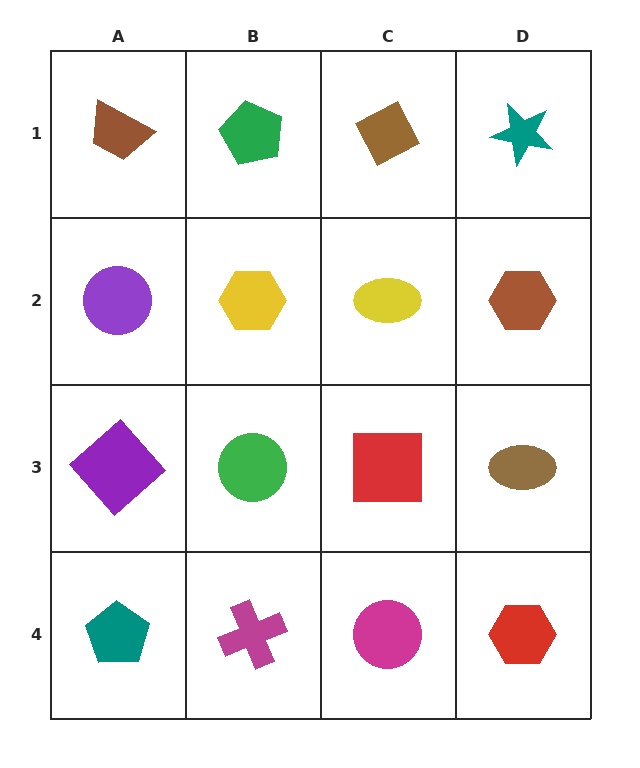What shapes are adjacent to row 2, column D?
A teal star (row 1, column D), a brown ellipse (row 3, column D), a yellow ellipse (row 2, column C).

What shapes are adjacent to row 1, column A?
A purple circle (row 2, column A), a green pentagon (row 1, column B).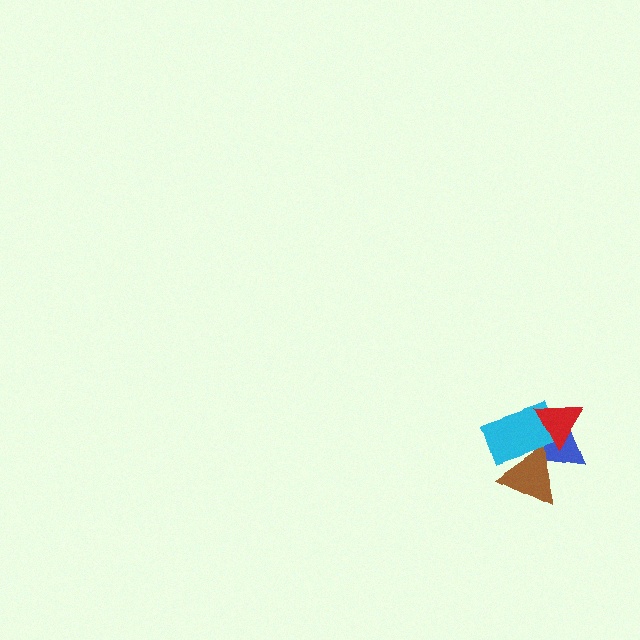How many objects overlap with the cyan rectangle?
3 objects overlap with the cyan rectangle.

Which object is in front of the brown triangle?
The cyan rectangle is in front of the brown triangle.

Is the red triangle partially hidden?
No, no other shape covers it.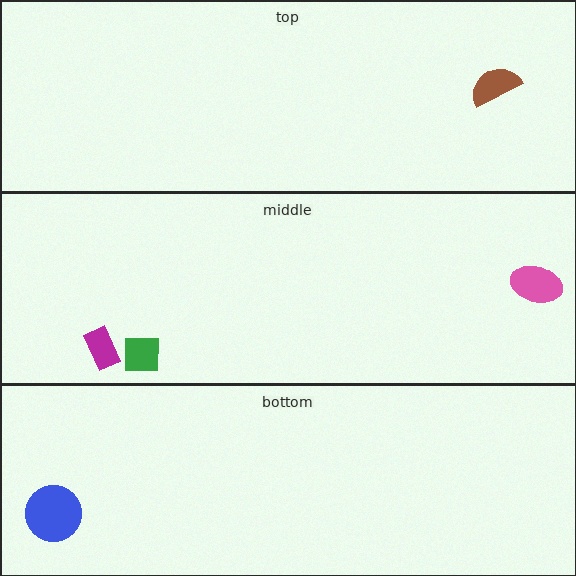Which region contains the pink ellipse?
The middle region.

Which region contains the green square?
The middle region.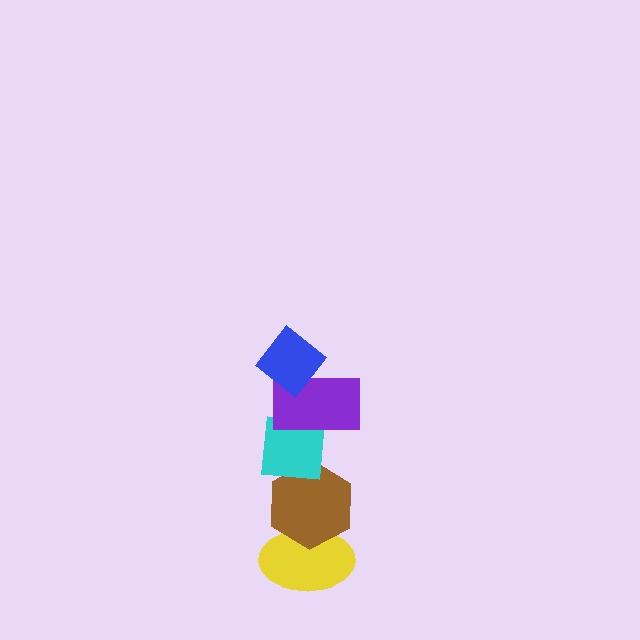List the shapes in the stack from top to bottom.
From top to bottom: the blue diamond, the purple rectangle, the cyan square, the brown hexagon, the yellow ellipse.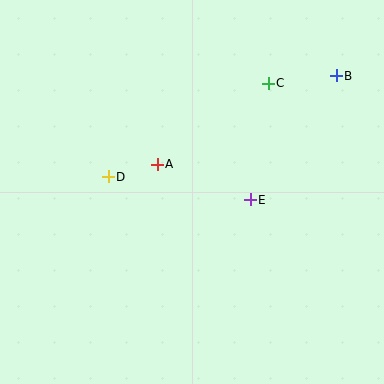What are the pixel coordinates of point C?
Point C is at (268, 83).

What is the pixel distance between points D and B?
The distance between D and B is 249 pixels.